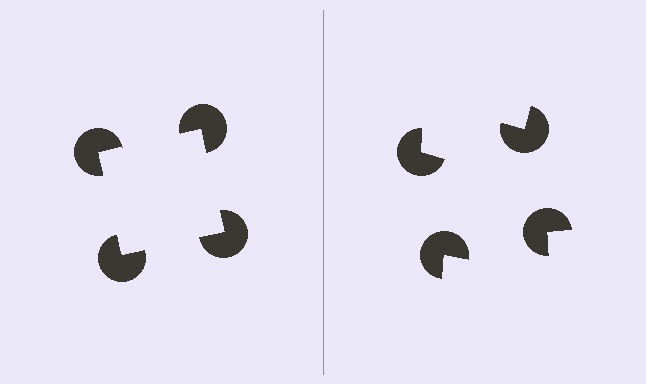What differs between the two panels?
The pac-man discs are positioned identically on both sides; only the wedge orientations differ. On the left they align to a square; on the right they are misaligned.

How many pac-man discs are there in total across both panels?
8 — 4 on each side.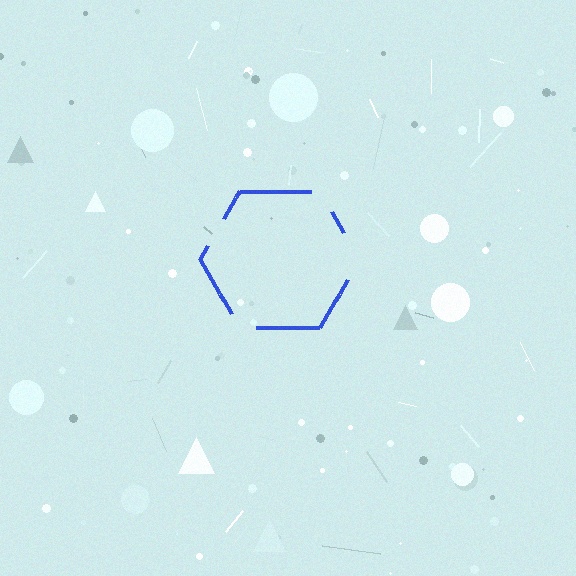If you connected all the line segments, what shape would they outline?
They would outline a hexagon.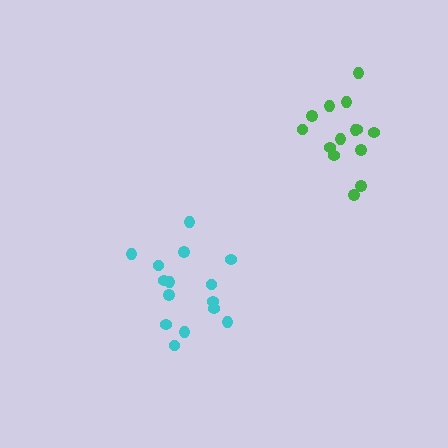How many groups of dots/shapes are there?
There are 2 groups.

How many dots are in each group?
Group 1: 14 dots, Group 2: 15 dots (29 total).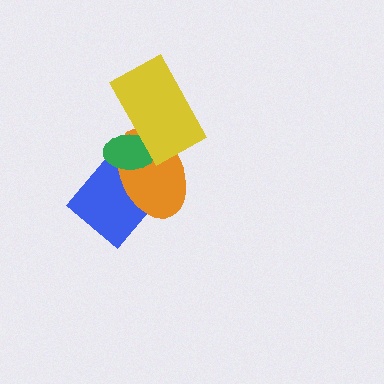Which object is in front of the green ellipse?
The yellow rectangle is in front of the green ellipse.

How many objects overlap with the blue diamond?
2 objects overlap with the blue diamond.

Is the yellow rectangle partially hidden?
No, no other shape covers it.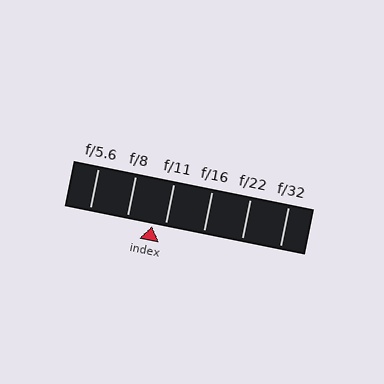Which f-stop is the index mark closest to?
The index mark is closest to f/11.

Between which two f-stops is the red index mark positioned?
The index mark is between f/8 and f/11.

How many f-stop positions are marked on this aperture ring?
There are 6 f-stop positions marked.